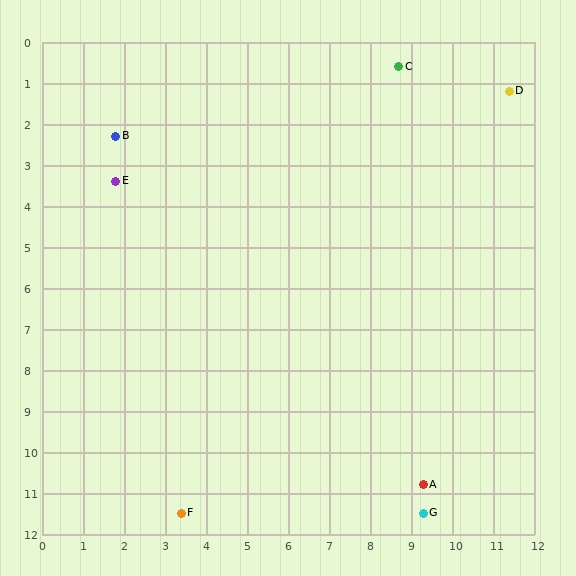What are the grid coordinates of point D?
Point D is at approximately (11.4, 1.2).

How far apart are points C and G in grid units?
Points C and G are about 10.9 grid units apart.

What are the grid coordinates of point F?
Point F is at approximately (3.4, 11.5).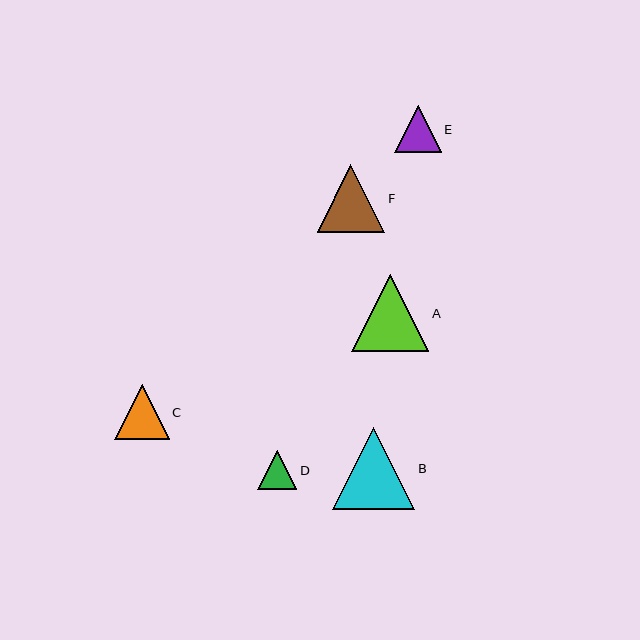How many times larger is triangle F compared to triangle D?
Triangle F is approximately 1.7 times the size of triangle D.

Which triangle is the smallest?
Triangle D is the smallest with a size of approximately 39 pixels.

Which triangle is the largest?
Triangle B is the largest with a size of approximately 82 pixels.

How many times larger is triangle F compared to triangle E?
Triangle F is approximately 1.4 times the size of triangle E.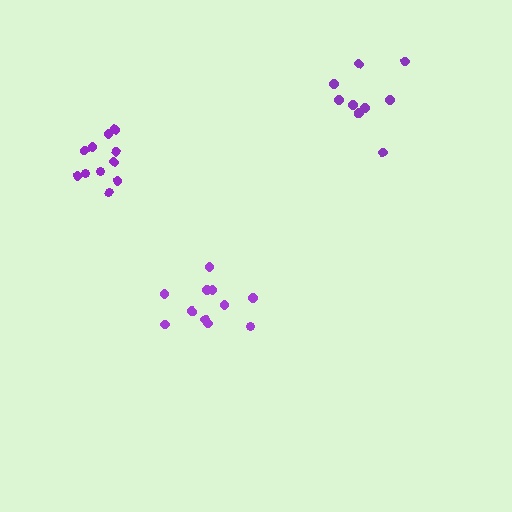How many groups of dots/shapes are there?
There are 3 groups.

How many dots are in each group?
Group 1: 11 dots, Group 2: 11 dots, Group 3: 9 dots (31 total).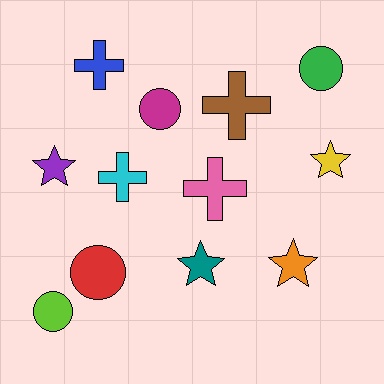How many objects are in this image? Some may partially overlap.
There are 12 objects.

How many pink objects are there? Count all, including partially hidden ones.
There is 1 pink object.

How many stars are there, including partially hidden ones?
There are 4 stars.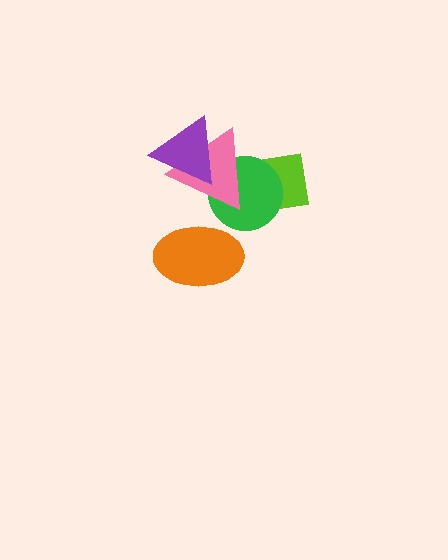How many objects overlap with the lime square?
2 objects overlap with the lime square.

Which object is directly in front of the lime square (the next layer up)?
The green circle is directly in front of the lime square.